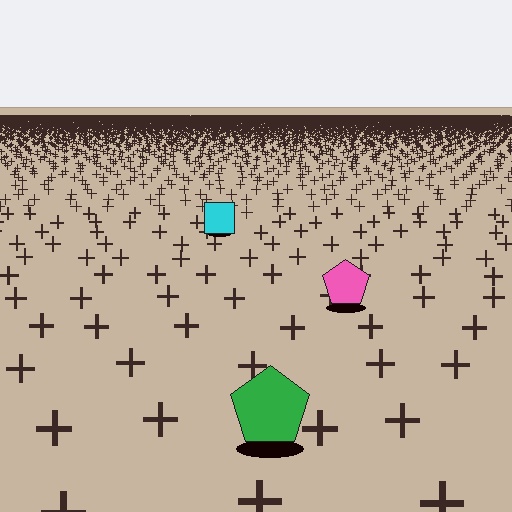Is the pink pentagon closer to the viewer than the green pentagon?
No. The green pentagon is closer — you can tell from the texture gradient: the ground texture is coarser near it.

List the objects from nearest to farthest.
From nearest to farthest: the green pentagon, the pink pentagon, the cyan square.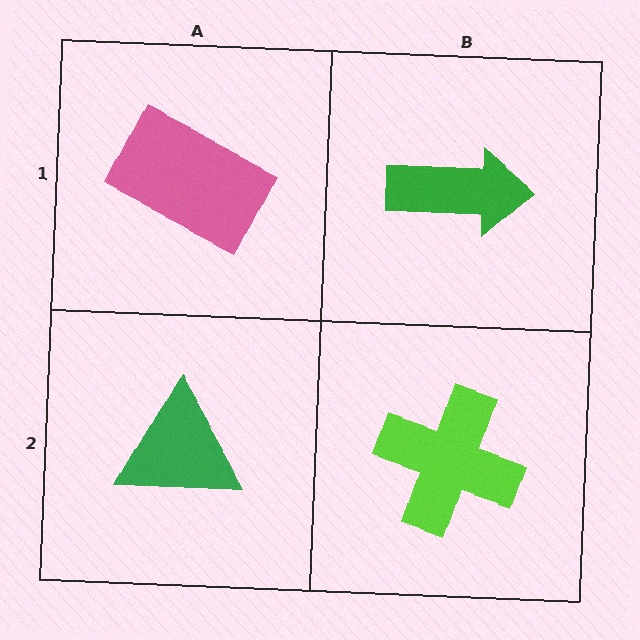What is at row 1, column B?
A green arrow.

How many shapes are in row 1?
2 shapes.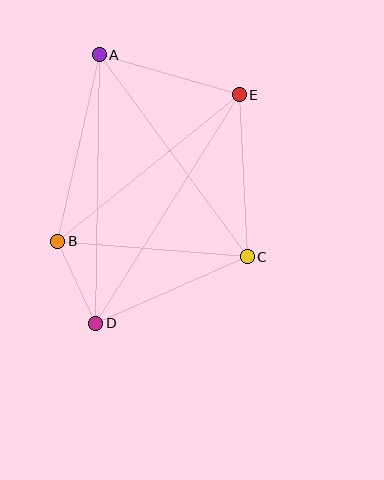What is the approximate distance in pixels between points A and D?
The distance between A and D is approximately 269 pixels.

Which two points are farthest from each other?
Points D and E are farthest from each other.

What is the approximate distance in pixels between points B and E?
The distance between B and E is approximately 233 pixels.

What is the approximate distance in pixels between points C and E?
The distance between C and E is approximately 162 pixels.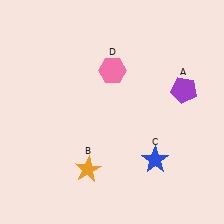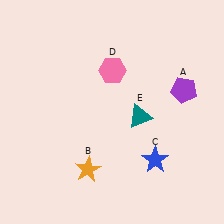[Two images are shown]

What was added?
A teal triangle (E) was added in Image 2.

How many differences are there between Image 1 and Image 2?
There is 1 difference between the two images.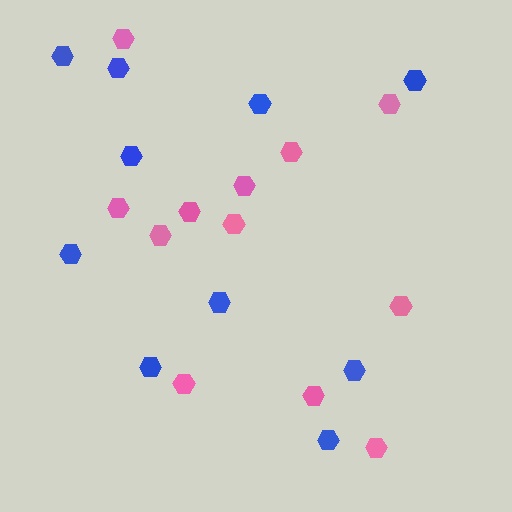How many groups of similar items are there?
There are 2 groups: one group of blue hexagons (10) and one group of pink hexagons (12).